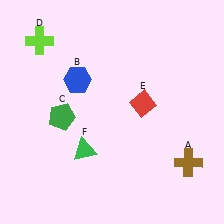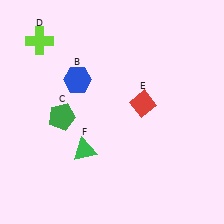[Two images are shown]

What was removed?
The brown cross (A) was removed in Image 2.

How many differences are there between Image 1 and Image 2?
There is 1 difference between the two images.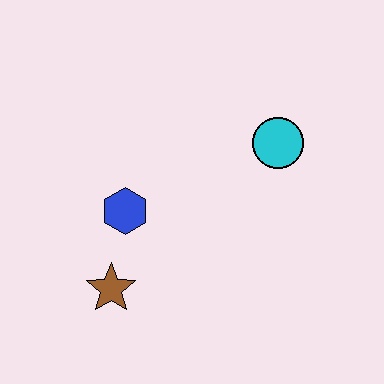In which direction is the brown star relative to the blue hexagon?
The brown star is below the blue hexagon.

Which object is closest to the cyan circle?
The blue hexagon is closest to the cyan circle.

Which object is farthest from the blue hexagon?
The cyan circle is farthest from the blue hexagon.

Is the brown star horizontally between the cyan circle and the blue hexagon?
No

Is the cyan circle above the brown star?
Yes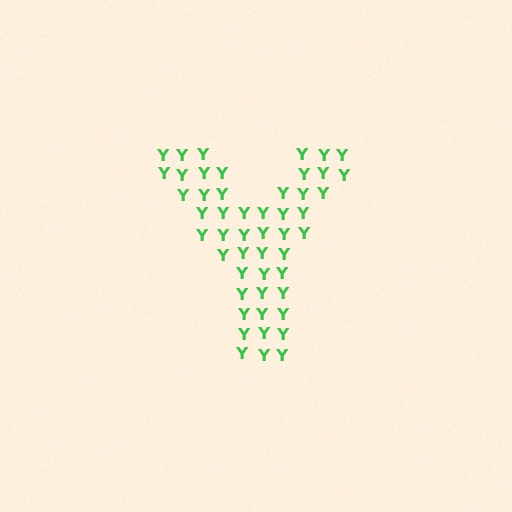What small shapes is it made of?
It is made of small letter Y's.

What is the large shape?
The large shape is the letter Y.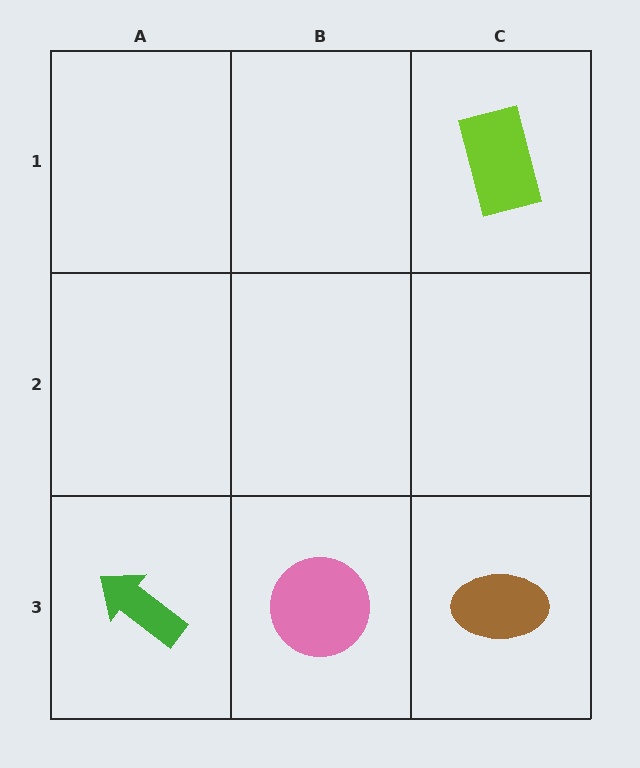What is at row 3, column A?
A green arrow.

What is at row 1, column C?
A lime rectangle.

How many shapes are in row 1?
1 shape.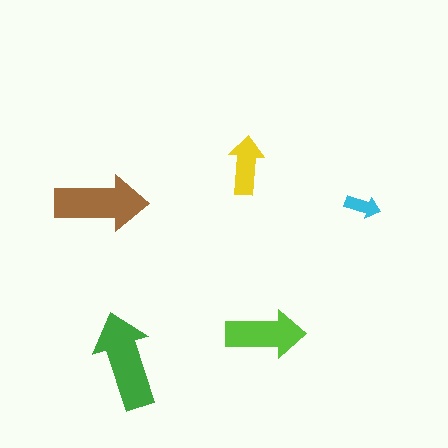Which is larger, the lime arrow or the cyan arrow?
The lime one.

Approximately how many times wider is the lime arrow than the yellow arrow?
About 1.5 times wider.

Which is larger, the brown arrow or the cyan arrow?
The brown one.